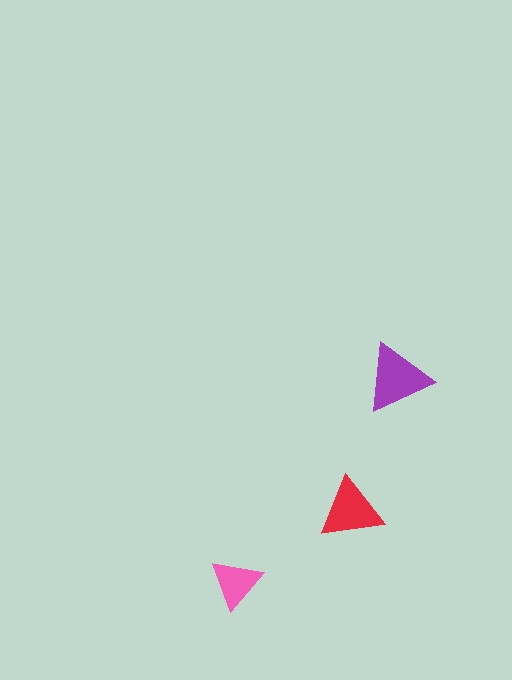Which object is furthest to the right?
The purple triangle is rightmost.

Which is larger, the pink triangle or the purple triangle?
The purple one.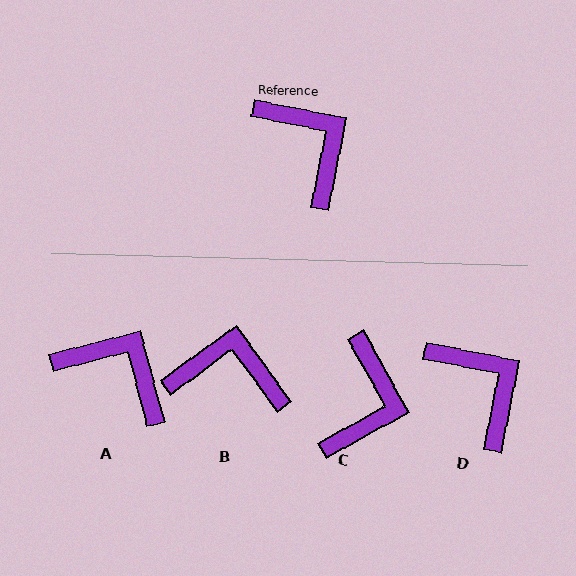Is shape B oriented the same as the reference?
No, it is off by about 47 degrees.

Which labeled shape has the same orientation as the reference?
D.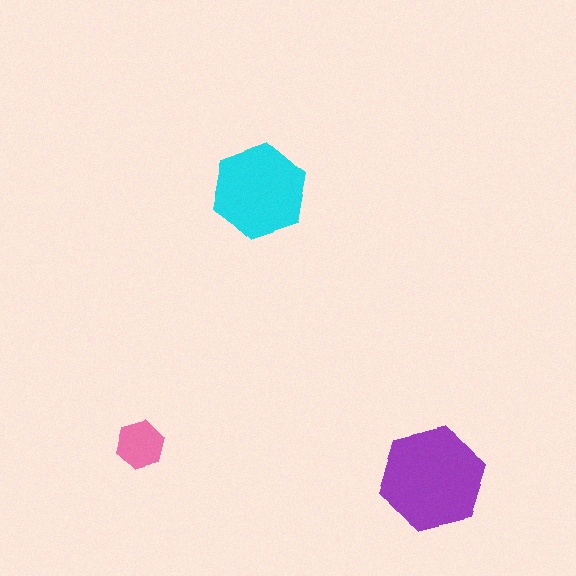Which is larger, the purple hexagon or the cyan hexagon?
The purple one.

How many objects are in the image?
There are 3 objects in the image.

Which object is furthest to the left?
The pink hexagon is leftmost.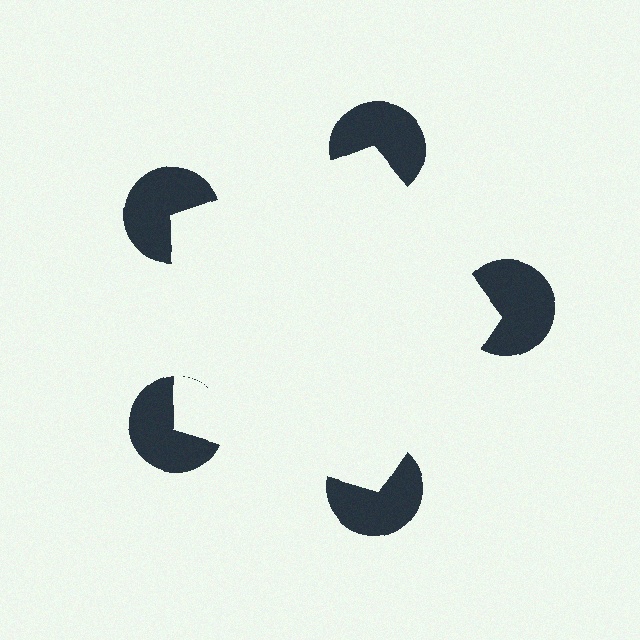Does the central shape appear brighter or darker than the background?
It typically appears slightly brighter than the background, even though no actual brightness change is drawn.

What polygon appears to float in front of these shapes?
An illusory pentagon — its edges are inferred from the aligned wedge cuts in the pac-man discs, not physically drawn.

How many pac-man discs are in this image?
There are 5 — one at each vertex of the illusory pentagon.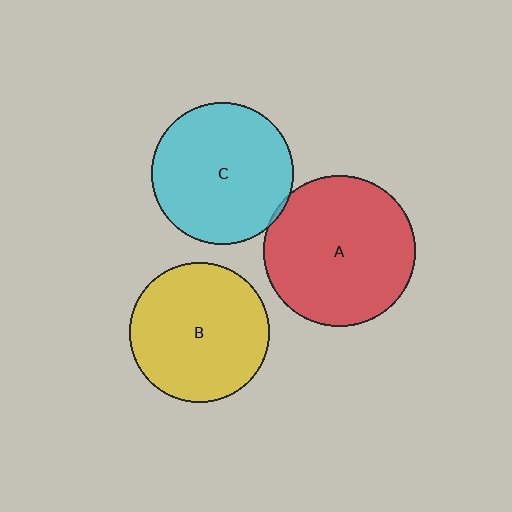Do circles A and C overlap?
Yes.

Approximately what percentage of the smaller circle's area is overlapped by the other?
Approximately 5%.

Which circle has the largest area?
Circle A (red).